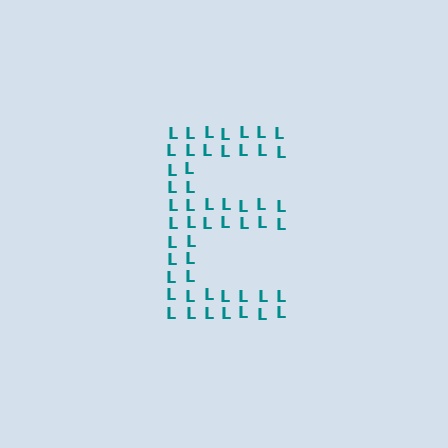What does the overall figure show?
The overall figure shows the letter E.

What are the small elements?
The small elements are letter L's.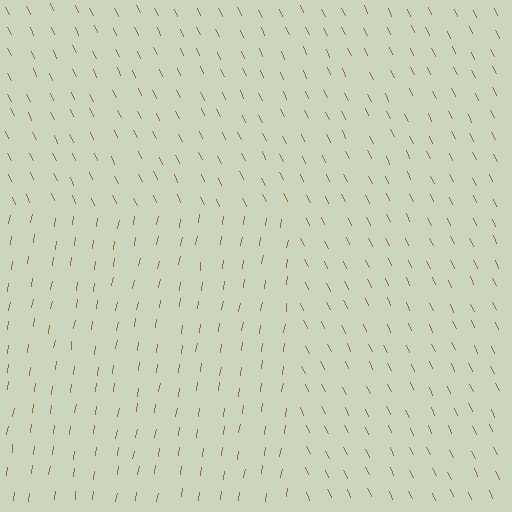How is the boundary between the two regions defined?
The boundary is defined purely by a change in line orientation (approximately 35 degrees difference). All lines are the same color and thickness.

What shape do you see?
I see a rectangle.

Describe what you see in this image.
The image is filled with small brown line segments. A rectangle region in the image has lines oriented differently from the surrounding lines, creating a visible texture boundary.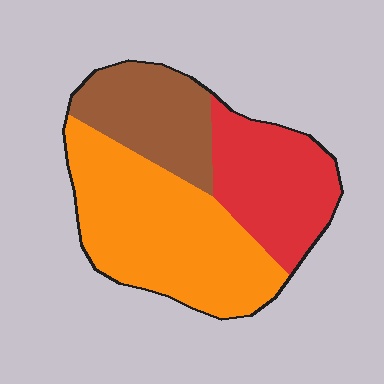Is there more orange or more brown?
Orange.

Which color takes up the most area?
Orange, at roughly 50%.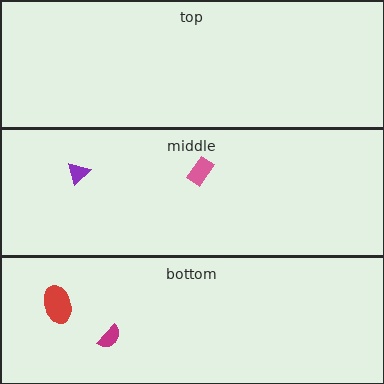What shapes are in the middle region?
The purple triangle, the pink rectangle.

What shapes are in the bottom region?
The red ellipse, the magenta semicircle.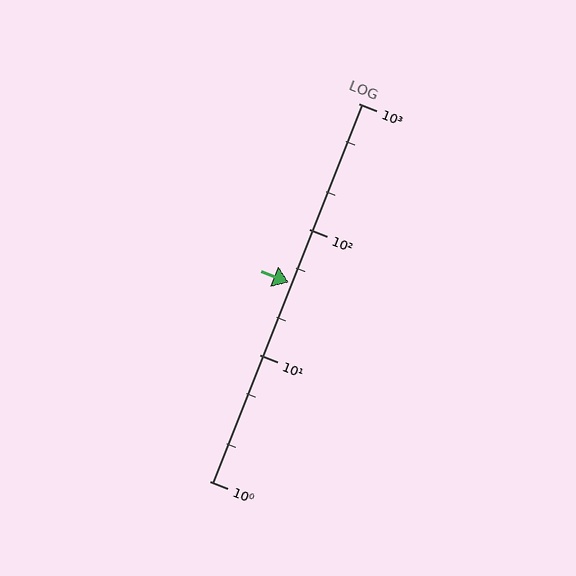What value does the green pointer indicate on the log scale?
The pointer indicates approximately 38.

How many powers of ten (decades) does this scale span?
The scale spans 3 decades, from 1 to 1000.